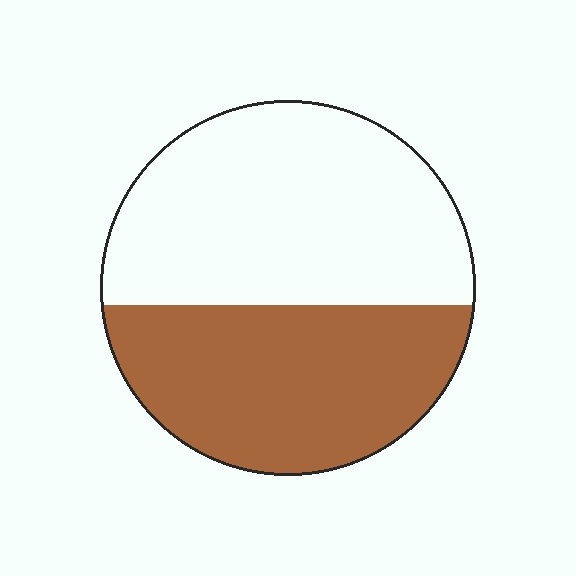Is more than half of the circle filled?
No.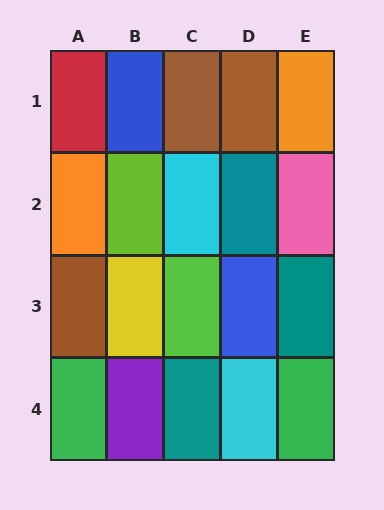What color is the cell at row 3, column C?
Lime.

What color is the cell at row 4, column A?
Green.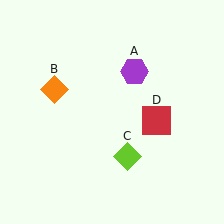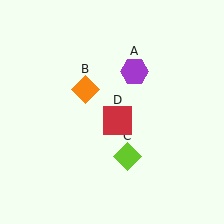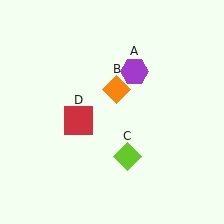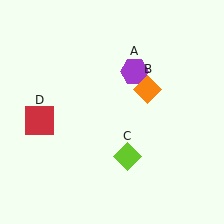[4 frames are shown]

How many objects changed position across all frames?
2 objects changed position: orange diamond (object B), red square (object D).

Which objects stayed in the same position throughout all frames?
Purple hexagon (object A) and lime diamond (object C) remained stationary.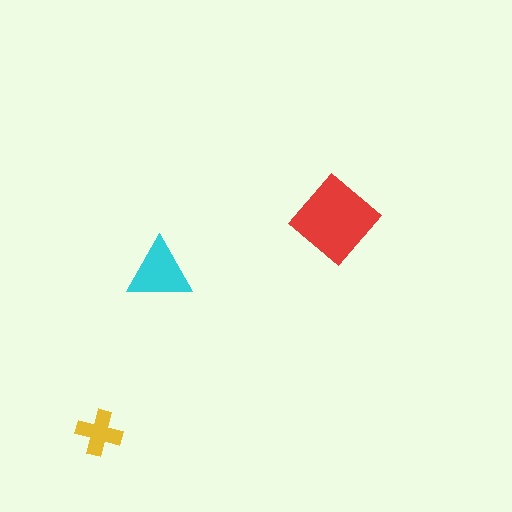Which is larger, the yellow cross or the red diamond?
The red diamond.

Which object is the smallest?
The yellow cross.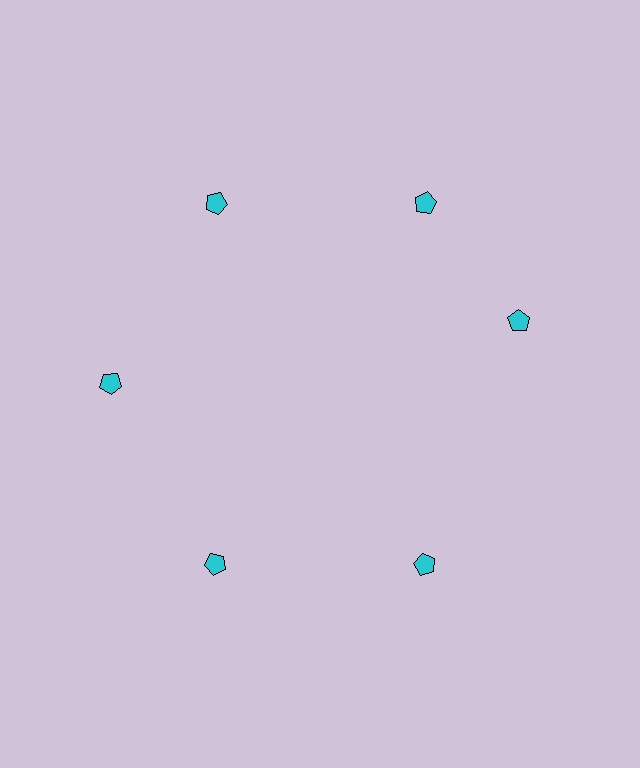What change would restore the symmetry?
The symmetry would be restored by rotating it back into even spacing with its neighbors so that all 6 pentagons sit at equal angles and equal distance from the center.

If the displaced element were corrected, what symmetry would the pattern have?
It would have 6-fold rotational symmetry — the pattern would map onto itself every 60 degrees.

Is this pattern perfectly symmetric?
No. The 6 cyan pentagons are arranged in a ring, but one element near the 3 o'clock position is rotated out of alignment along the ring, breaking the 6-fold rotational symmetry.